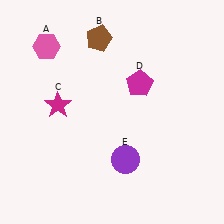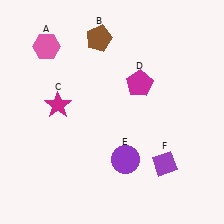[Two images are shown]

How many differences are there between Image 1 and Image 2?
There is 1 difference between the two images.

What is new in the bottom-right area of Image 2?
A purple diamond (F) was added in the bottom-right area of Image 2.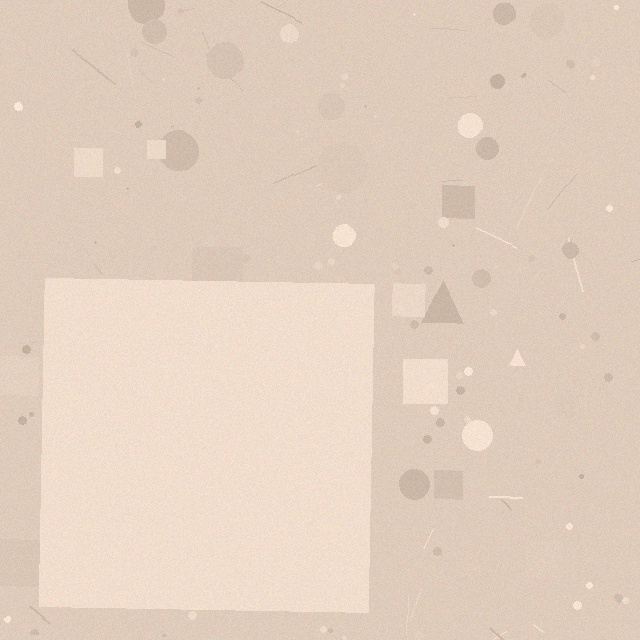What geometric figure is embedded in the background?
A square is embedded in the background.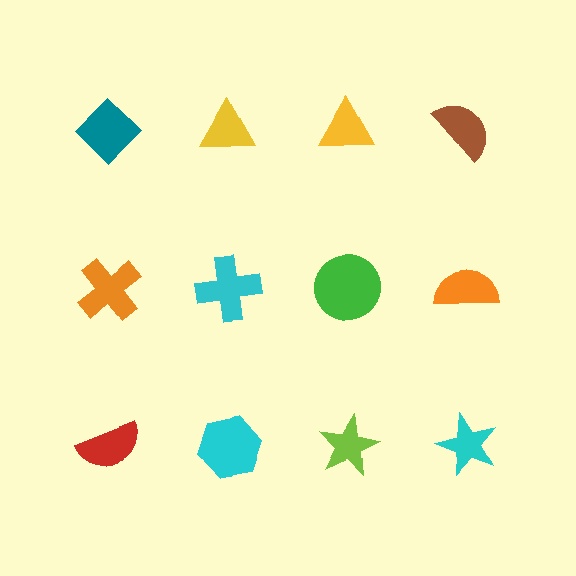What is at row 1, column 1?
A teal diamond.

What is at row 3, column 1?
A red semicircle.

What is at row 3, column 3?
A lime star.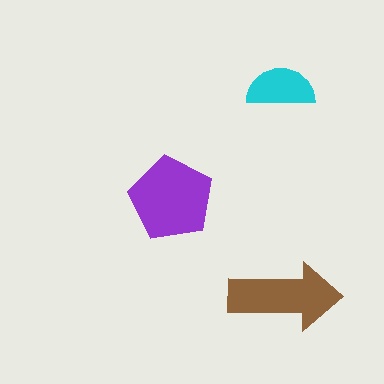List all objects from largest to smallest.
The purple pentagon, the brown arrow, the cyan semicircle.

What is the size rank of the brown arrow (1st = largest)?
2nd.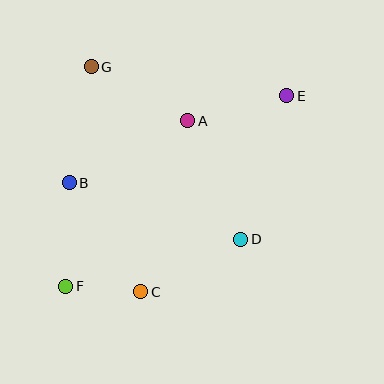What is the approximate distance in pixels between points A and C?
The distance between A and C is approximately 177 pixels.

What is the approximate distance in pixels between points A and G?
The distance between A and G is approximately 111 pixels.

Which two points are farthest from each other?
Points E and F are farthest from each other.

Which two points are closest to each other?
Points C and F are closest to each other.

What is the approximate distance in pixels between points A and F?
The distance between A and F is approximately 206 pixels.